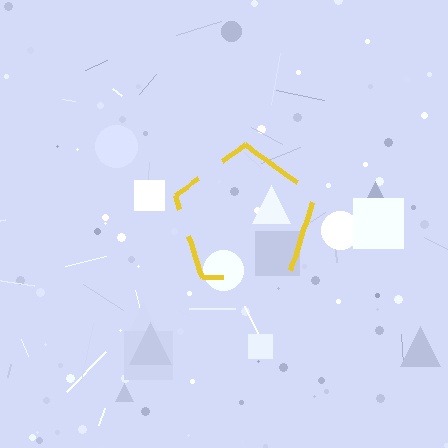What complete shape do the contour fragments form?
The contour fragments form a pentagon.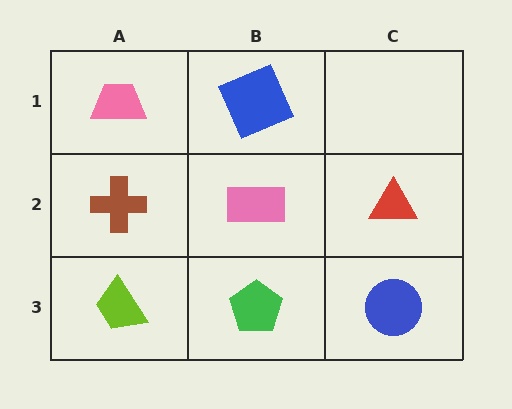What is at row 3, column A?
A lime trapezoid.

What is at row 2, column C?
A red triangle.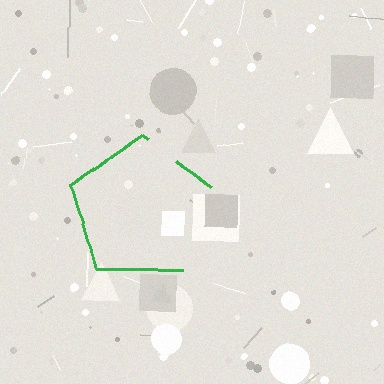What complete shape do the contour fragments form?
The contour fragments form a pentagon.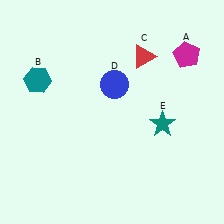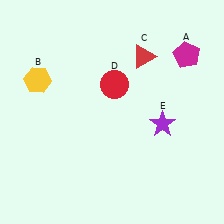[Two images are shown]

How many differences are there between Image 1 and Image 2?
There are 3 differences between the two images.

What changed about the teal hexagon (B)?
In Image 1, B is teal. In Image 2, it changed to yellow.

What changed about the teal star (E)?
In Image 1, E is teal. In Image 2, it changed to purple.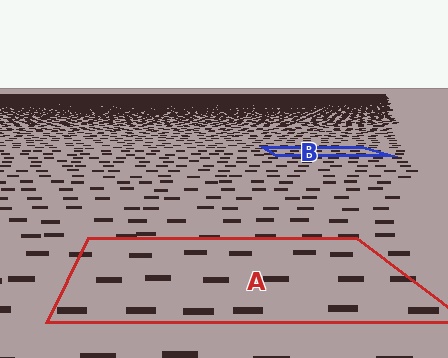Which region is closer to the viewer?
Region A is closer. The texture elements there are larger and more spread out.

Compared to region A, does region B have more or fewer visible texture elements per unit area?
Region B has more texture elements per unit area — they are packed more densely because it is farther away.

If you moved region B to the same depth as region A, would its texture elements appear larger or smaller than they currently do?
They would appear larger. At a closer depth, the same texture elements are projected at a bigger on-screen size.